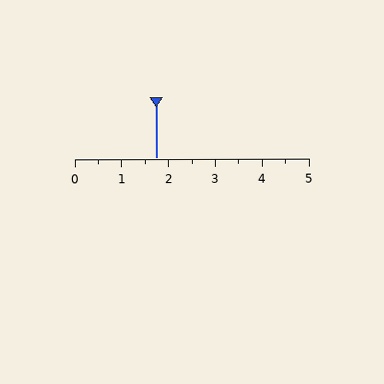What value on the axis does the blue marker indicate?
The marker indicates approximately 1.8.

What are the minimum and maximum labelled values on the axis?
The axis runs from 0 to 5.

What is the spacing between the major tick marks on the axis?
The major ticks are spaced 1 apart.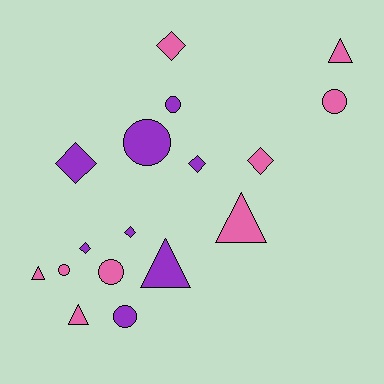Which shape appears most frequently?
Circle, with 6 objects.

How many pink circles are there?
There are 3 pink circles.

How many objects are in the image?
There are 17 objects.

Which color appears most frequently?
Pink, with 9 objects.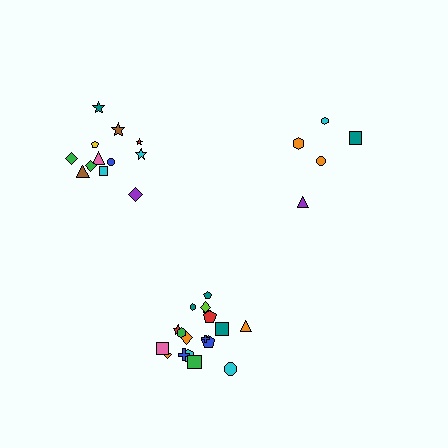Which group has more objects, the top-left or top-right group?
The top-left group.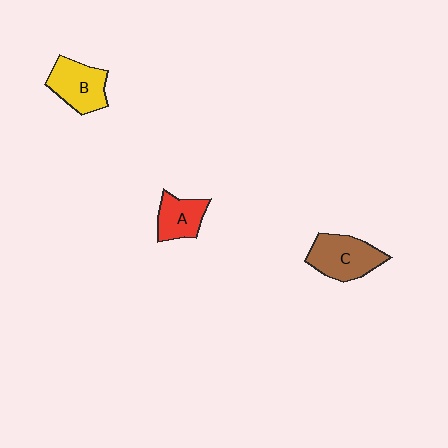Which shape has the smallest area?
Shape A (red).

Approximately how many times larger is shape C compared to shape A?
Approximately 1.4 times.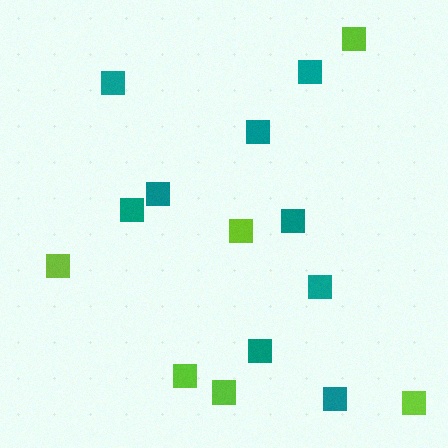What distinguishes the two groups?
There are 2 groups: one group of lime squares (6) and one group of teal squares (9).